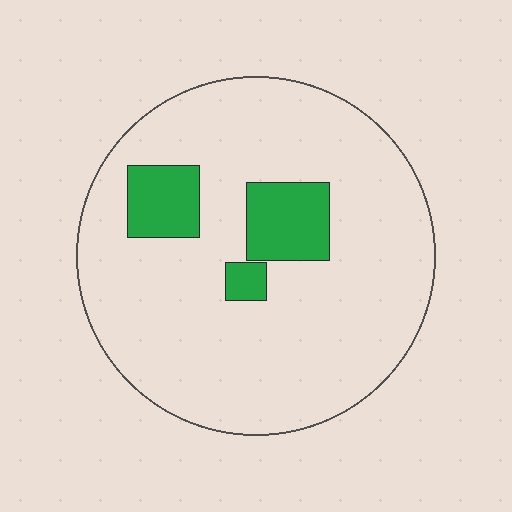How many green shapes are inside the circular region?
3.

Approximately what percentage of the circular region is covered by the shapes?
Approximately 15%.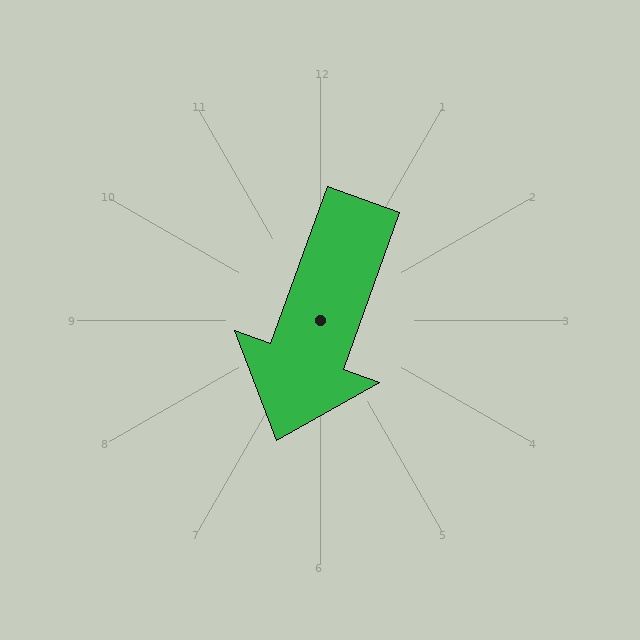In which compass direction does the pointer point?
South.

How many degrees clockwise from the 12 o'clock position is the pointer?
Approximately 200 degrees.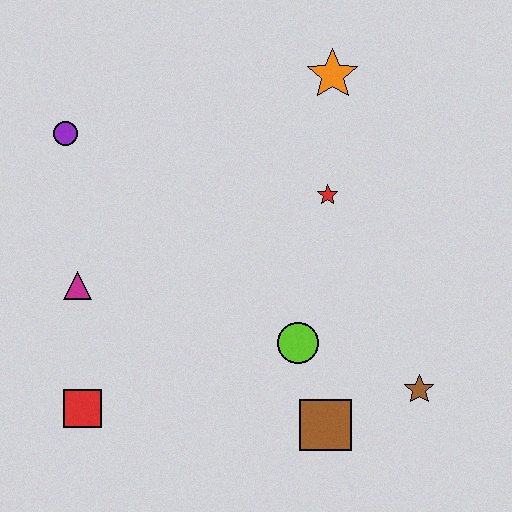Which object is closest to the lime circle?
The brown square is closest to the lime circle.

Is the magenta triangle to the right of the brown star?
No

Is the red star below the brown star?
No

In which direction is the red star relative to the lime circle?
The red star is above the lime circle.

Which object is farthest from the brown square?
The purple circle is farthest from the brown square.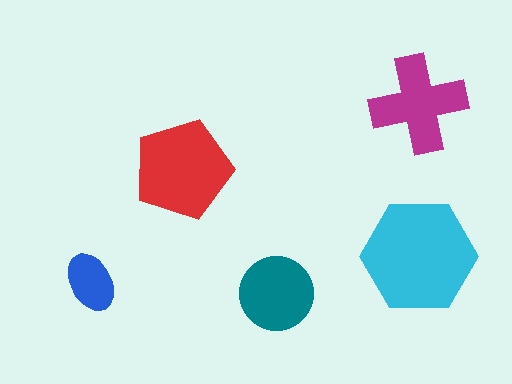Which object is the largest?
The cyan hexagon.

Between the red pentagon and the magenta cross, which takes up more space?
The red pentagon.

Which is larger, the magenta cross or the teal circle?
The magenta cross.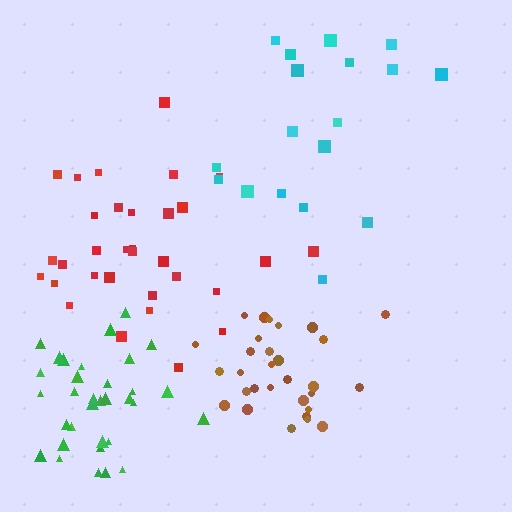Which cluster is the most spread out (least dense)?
Cyan.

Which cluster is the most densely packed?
Green.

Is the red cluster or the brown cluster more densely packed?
Brown.